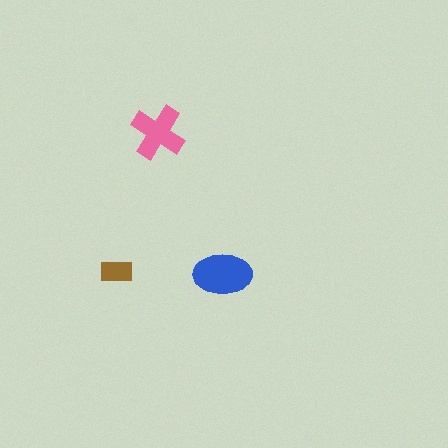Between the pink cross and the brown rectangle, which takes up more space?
The pink cross.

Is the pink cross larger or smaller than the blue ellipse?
Smaller.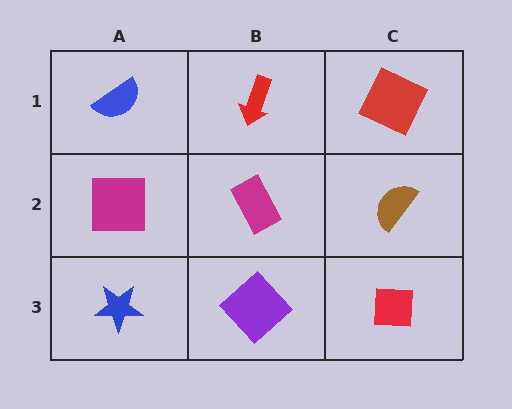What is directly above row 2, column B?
A red arrow.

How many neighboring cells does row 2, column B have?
4.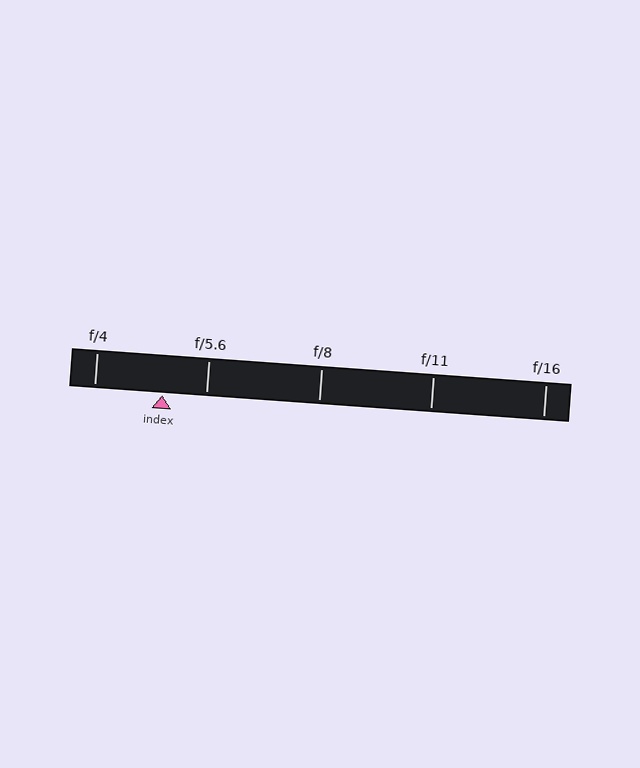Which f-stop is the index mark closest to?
The index mark is closest to f/5.6.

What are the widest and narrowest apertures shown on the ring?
The widest aperture shown is f/4 and the narrowest is f/16.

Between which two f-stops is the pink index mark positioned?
The index mark is between f/4 and f/5.6.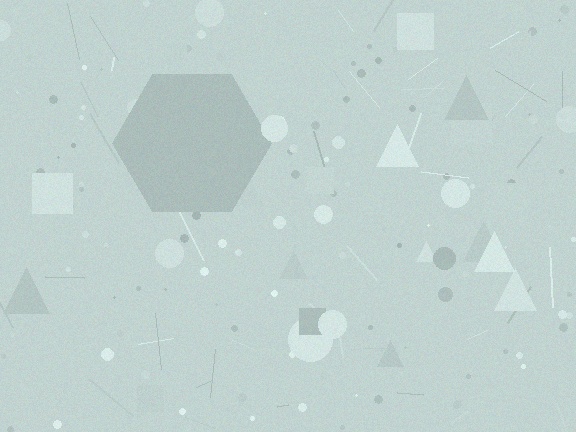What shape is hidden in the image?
A hexagon is hidden in the image.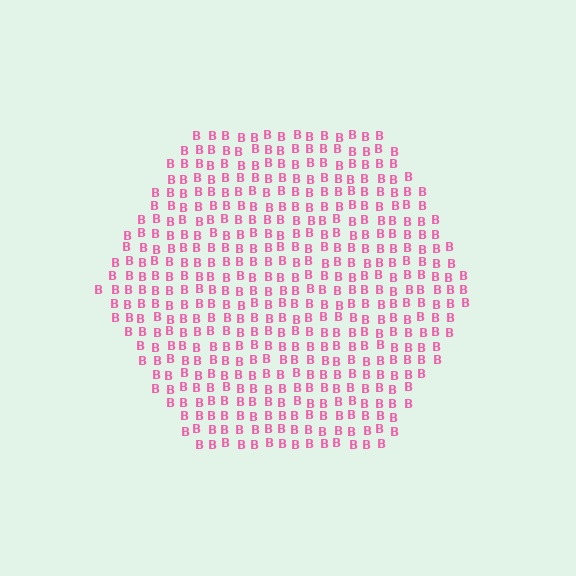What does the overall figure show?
The overall figure shows a hexagon.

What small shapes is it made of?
It is made of small letter B's.